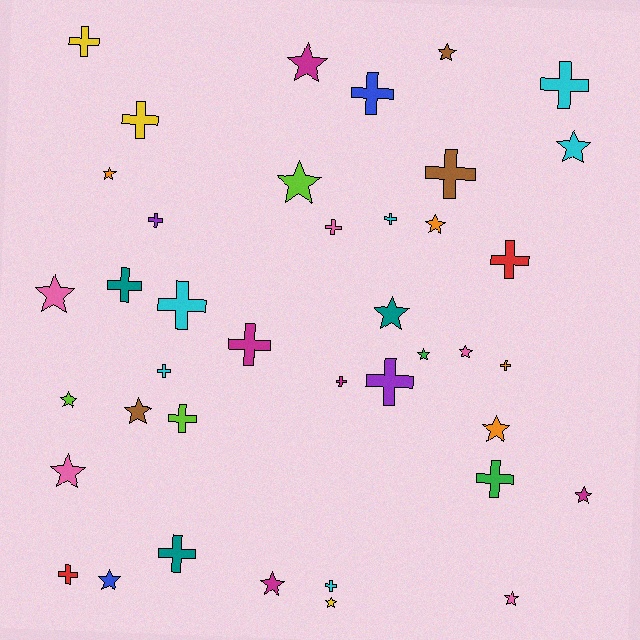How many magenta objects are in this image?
There are 5 magenta objects.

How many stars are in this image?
There are 19 stars.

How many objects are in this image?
There are 40 objects.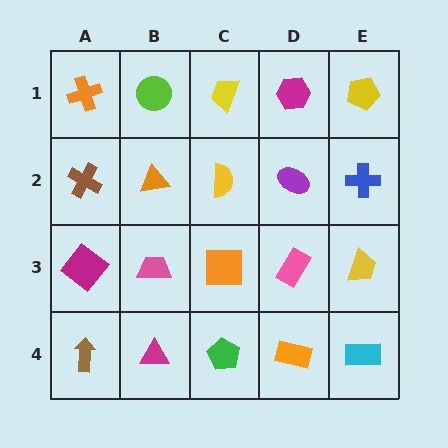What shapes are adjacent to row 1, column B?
An orange triangle (row 2, column B), an orange cross (row 1, column A), a yellow trapezoid (row 1, column C).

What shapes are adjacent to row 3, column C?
A yellow semicircle (row 2, column C), a green pentagon (row 4, column C), a pink trapezoid (row 3, column B), a pink rectangle (row 3, column D).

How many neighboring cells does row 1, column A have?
2.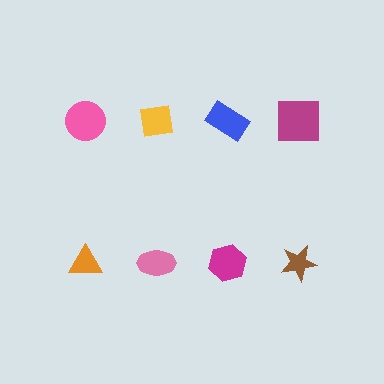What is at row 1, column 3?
A blue rectangle.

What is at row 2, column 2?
A pink ellipse.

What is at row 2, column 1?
An orange triangle.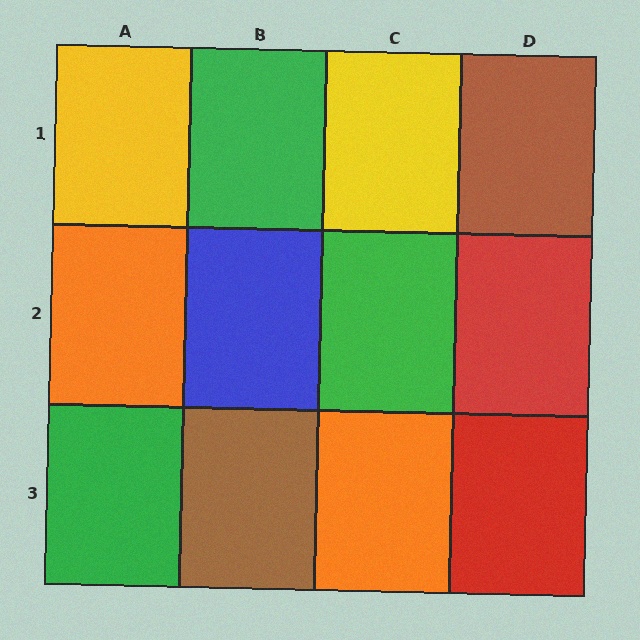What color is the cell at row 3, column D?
Red.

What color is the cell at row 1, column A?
Yellow.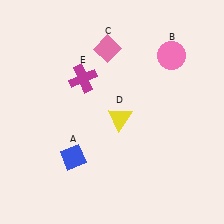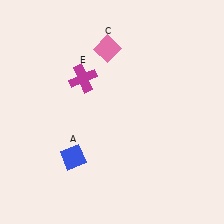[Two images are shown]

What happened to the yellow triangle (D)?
The yellow triangle (D) was removed in Image 2. It was in the bottom-right area of Image 1.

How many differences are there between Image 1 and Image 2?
There are 2 differences between the two images.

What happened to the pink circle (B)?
The pink circle (B) was removed in Image 2. It was in the top-right area of Image 1.